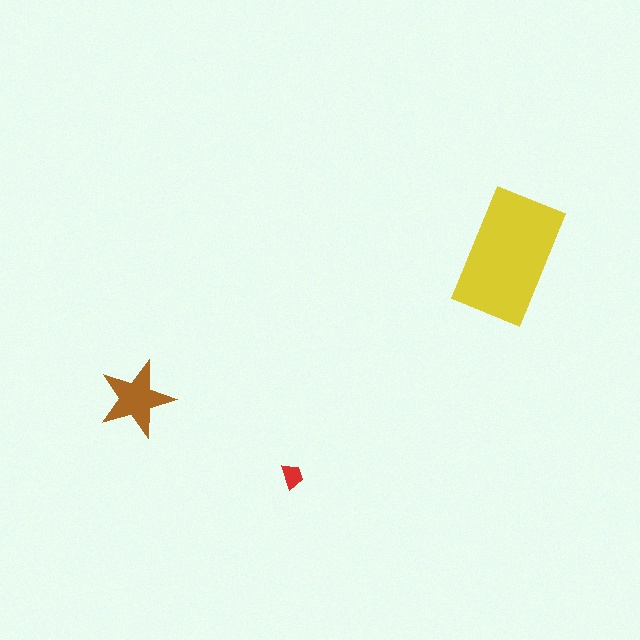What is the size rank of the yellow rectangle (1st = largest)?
1st.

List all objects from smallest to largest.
The red trapezoid, the brown star, the yellow rectangle.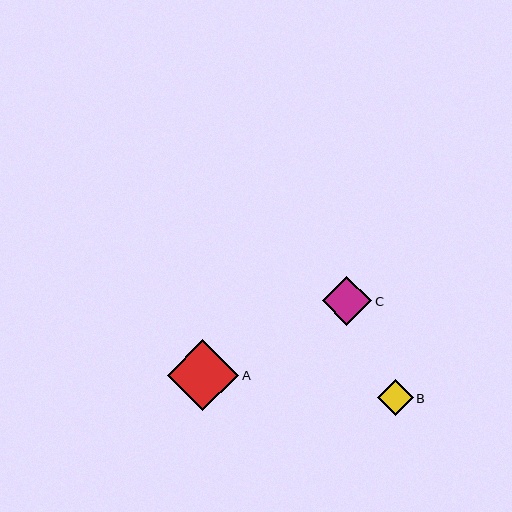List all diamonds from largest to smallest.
From largest to smallest: A, C, B.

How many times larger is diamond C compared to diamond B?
Diamond C is approximately 1.4 times the size of diamond B.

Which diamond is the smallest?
Diamond B is the smallest with a size of approximately 36 pixels.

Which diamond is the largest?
Diamond A is the largest with a size of approximately 71 pixels.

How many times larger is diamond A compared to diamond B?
Diamond A is approximately 2.0 times the size of diamond B.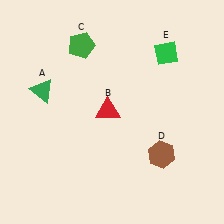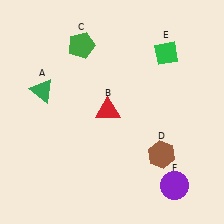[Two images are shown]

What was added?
A purple circle (F) was added in Image 2.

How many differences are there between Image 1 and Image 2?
There is 1 difference between the two images.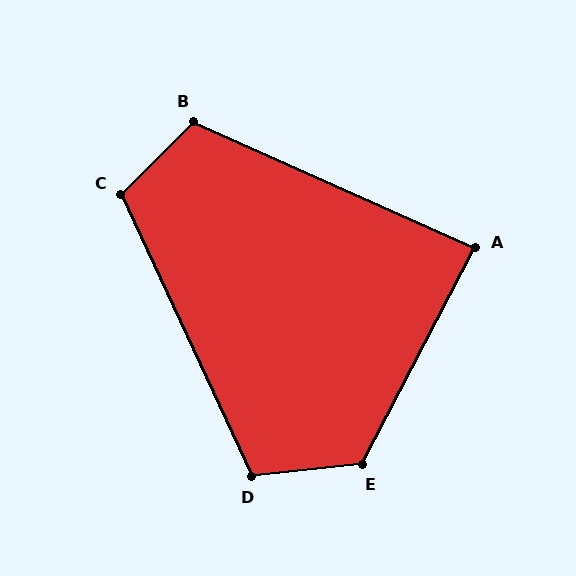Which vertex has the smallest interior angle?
A, at approximately 87 degrees.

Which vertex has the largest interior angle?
E, at approximately 123 degrees.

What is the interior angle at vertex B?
Approximately 111 degrees (obtuse).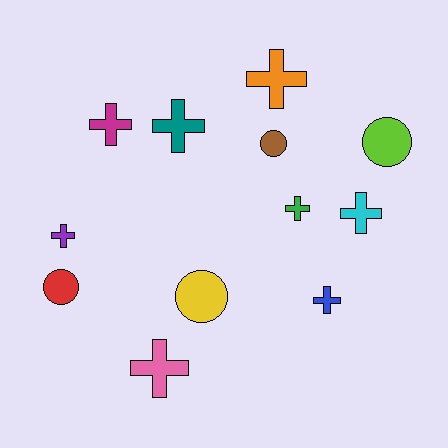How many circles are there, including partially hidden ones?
There are 4 circles.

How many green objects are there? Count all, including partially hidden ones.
There is 1 green object.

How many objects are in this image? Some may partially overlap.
There are 12 objects.